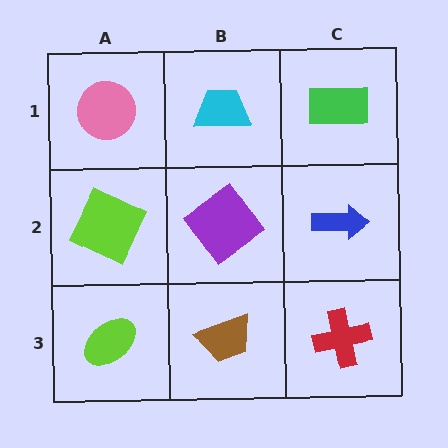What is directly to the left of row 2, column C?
A purple diamond.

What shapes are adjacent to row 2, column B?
A cyan trapezoid (row 1, column B), a brown trapezoid (row 3, column B), a lime square (row 2, column A), a blue arrow (row 2, column C).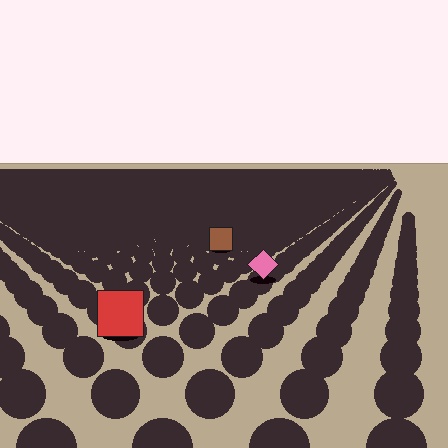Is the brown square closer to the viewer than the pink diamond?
No. The pink diamond is closer — you can tell from the texture gradient: the ground texture is coarser near it.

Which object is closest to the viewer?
The red square is closest. The texture marks near it are larger and more spread out.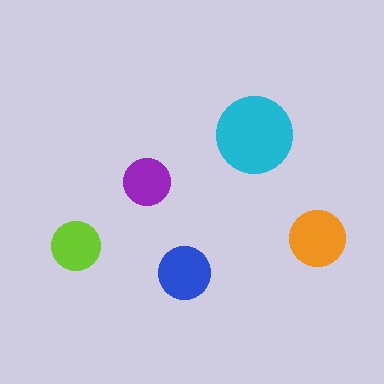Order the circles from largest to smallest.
the cyan one, the orange one, the blue one, the lime one, the purple one.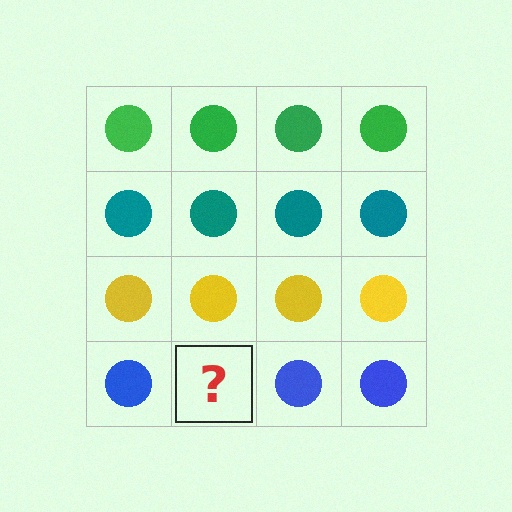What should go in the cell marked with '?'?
The missing cell should contain a blue circle.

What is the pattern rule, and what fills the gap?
The rule is that each row has a consistent color. The gap should be filled with a blue circle.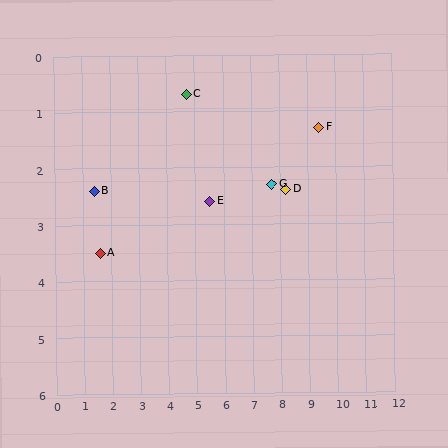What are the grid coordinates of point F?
Point F is at approximately (9.4, 1.3).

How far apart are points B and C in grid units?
Points B and C are about 3.7 grid units apart.